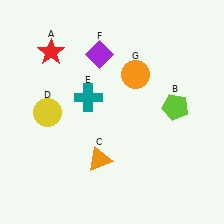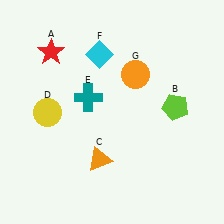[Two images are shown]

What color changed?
The diamond (F) changed from purple in Image 1 to cyan in Image 2.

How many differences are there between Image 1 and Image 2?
There is 1 difference between the two images.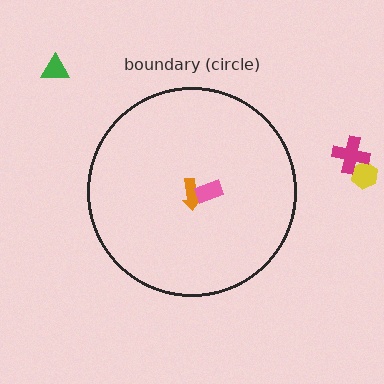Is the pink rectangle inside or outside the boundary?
Inside.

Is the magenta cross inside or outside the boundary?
Outside.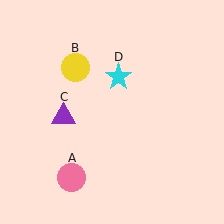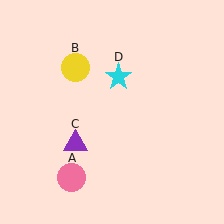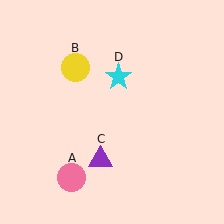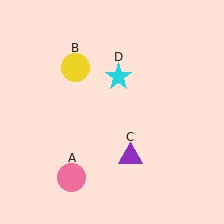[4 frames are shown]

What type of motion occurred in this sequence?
The purple triangle (object C) rotated counterclockwise around the center of the scene.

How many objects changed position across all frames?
1 object changed position: purple triangle (object C).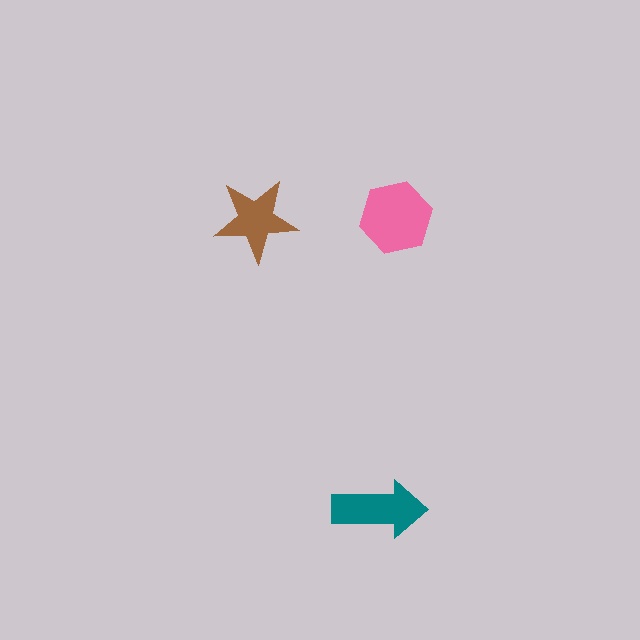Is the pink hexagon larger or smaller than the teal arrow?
Larger.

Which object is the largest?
The pink hexagon.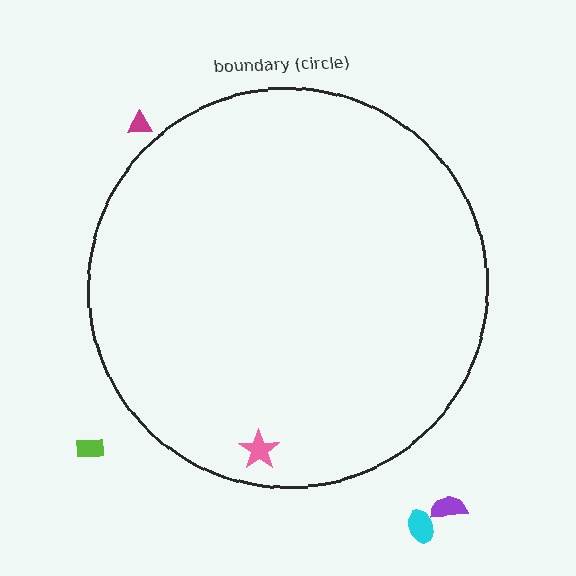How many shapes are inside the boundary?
1 inside, 4 outside.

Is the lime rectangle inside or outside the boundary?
Outside.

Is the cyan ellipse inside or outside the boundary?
Outside.